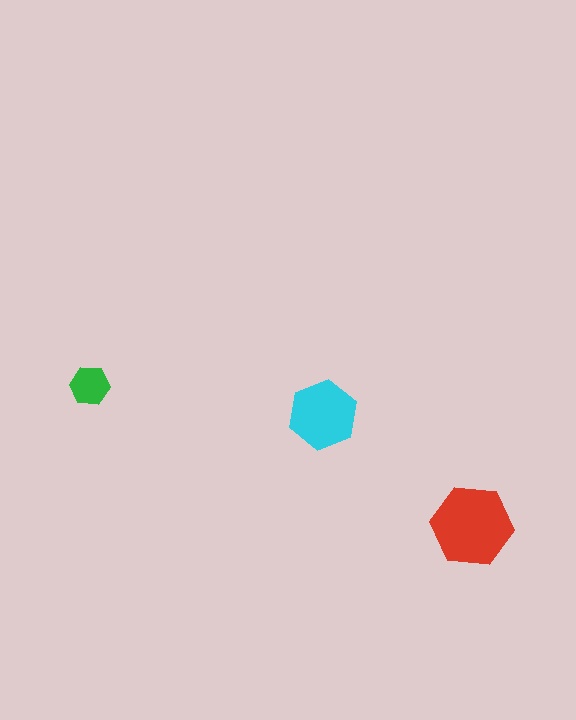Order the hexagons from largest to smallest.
the red one, the cyan one, the green one.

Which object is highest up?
The green hexagon is topmost.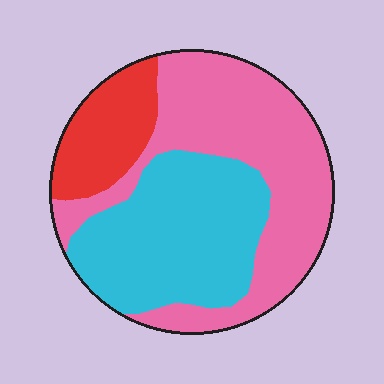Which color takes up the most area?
Pink, at roughly 45%.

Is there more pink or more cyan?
Pink.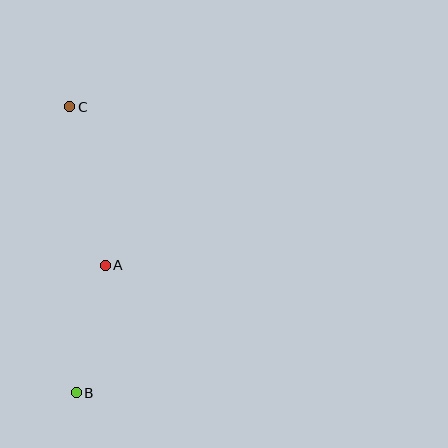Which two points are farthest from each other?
Points B and C are farthest from each other.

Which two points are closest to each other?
Points A and B are closest to each other.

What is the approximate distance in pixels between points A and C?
The distance between A and C is approximately 163 pixels.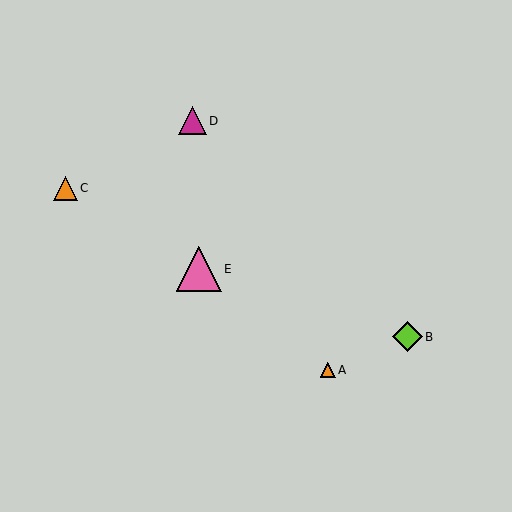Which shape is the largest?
The pink triangle (labeled E) is the largest.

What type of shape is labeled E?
Shape E is a pink triangle.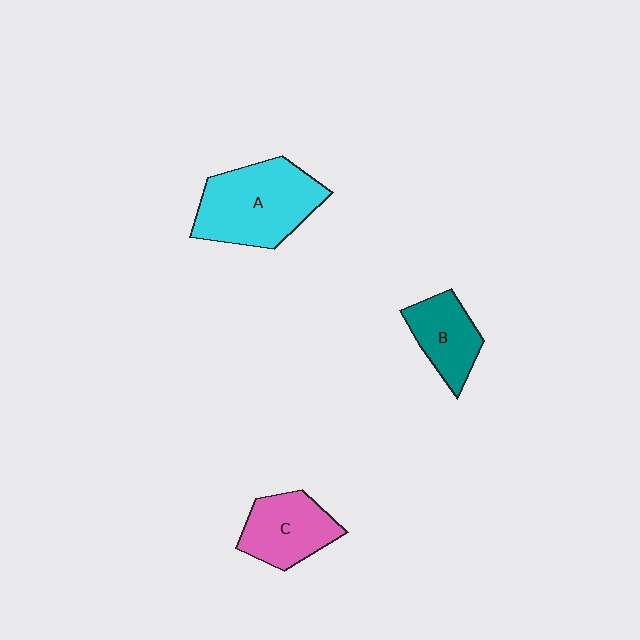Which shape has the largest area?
Shape A (cyan).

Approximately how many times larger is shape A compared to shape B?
Approximately 1.8 times.